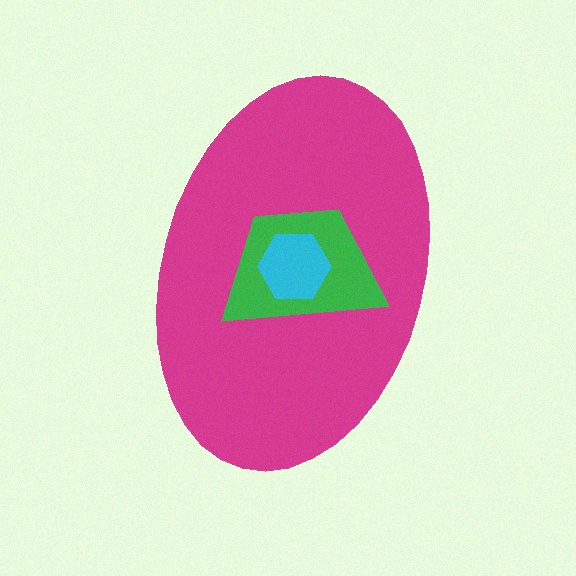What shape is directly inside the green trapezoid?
The cyan hexagon.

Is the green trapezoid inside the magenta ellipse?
Yes.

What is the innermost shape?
The cyan hexagon.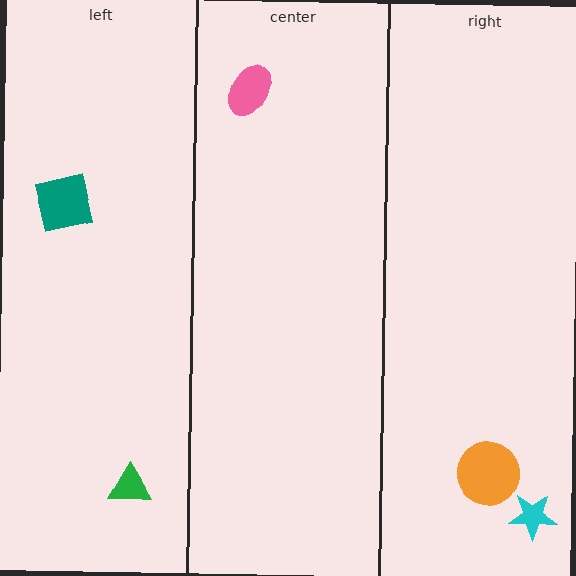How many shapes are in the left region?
2.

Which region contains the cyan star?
The right region.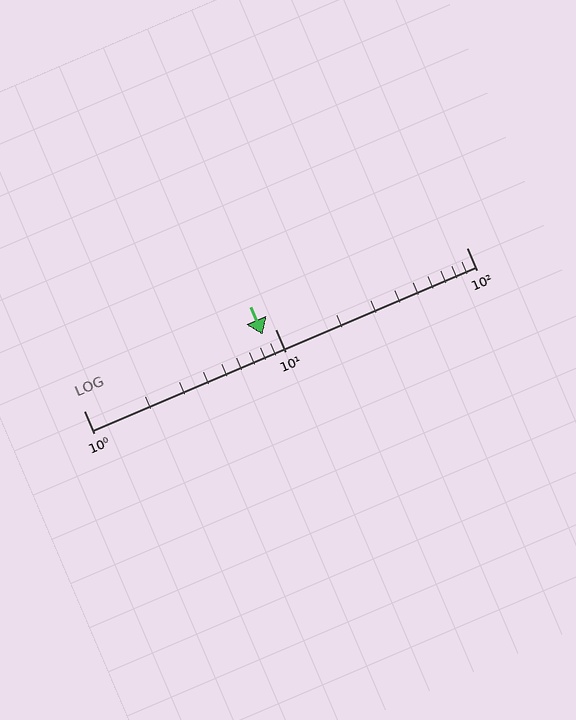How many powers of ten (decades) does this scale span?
The scale spans 2 decades, from 1 to 100.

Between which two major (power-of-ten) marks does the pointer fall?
The pointer is between 1 and 10.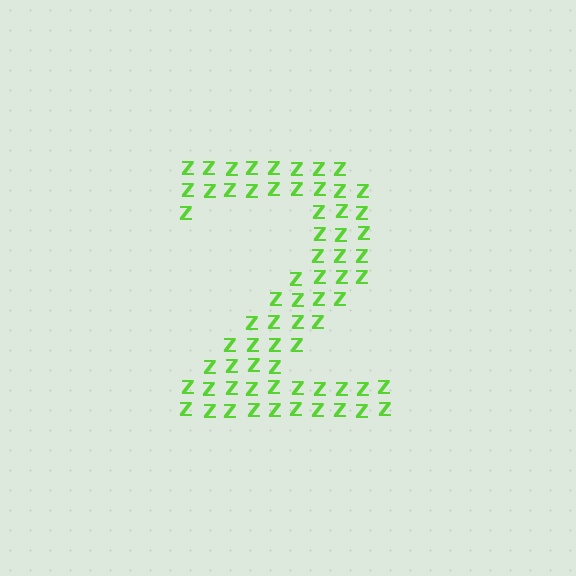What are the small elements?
The small elements are letter Z's.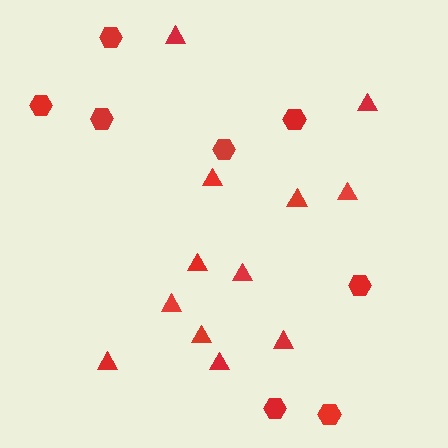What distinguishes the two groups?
There are 2 groups: one group of triangles (12) and one group of hexagons (8).